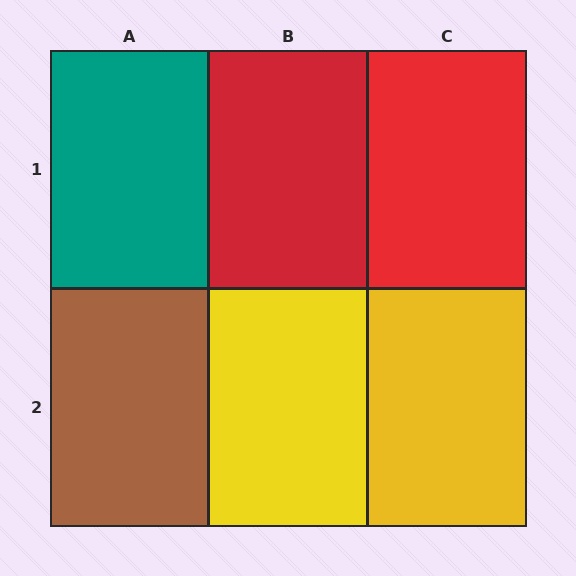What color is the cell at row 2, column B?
Yellow.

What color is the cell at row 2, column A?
Brown.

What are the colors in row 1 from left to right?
Teal, red, red.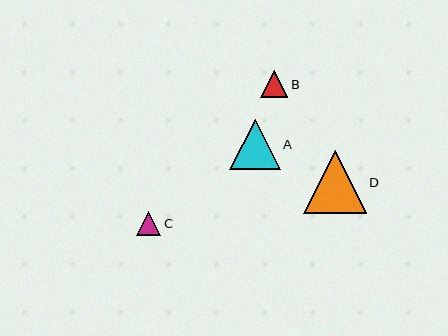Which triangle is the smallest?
Triangle C is the smallest with a size of approximately 24 pixels.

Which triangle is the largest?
Triangle D is the largest with a size of approximately 63 pixels.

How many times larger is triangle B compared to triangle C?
Triangle B is approximately 1.1 times the size of triangle C.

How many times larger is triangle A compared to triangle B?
Triangle A is approximately 1.8 times the size of triangle B.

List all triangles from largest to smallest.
From largest to smallest: D, A, B, C.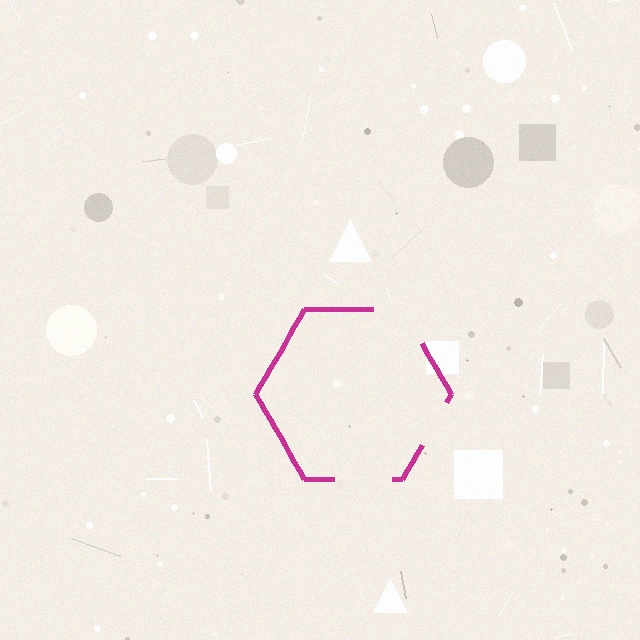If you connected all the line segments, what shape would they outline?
They would outline a hexagon.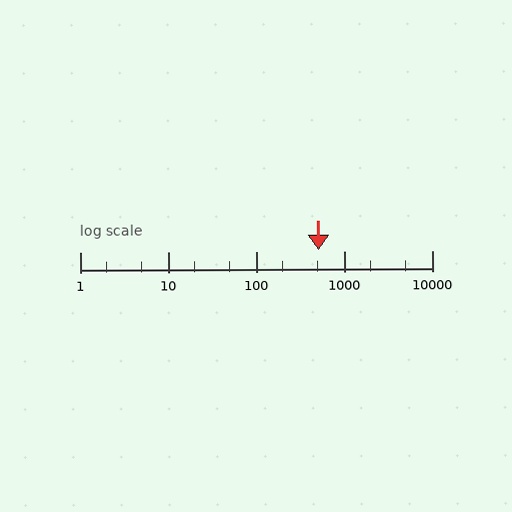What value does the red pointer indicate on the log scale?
The pointer indicates approximately 510.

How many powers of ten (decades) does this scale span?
The scale spans 4 decades, from 1 to 10000.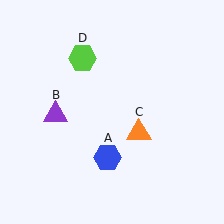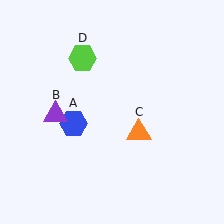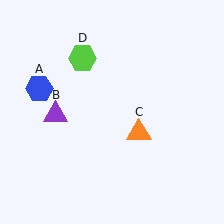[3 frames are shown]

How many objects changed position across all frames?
1 object changed position: blue hexagon (object A).